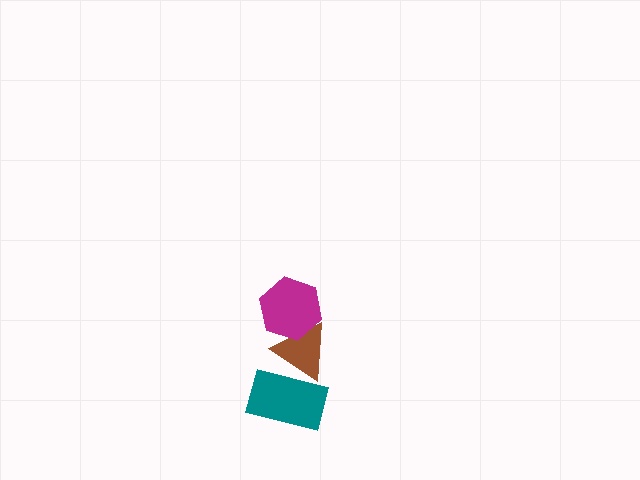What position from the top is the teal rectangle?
The teal rectangle is 3rd from the top.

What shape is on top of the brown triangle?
The magenta hexagon is on top of the brown triangle.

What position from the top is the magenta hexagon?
The magenta hexagon is 1st from the top.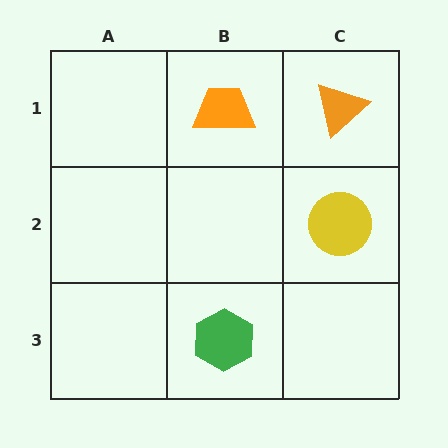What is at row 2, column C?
A yellow circle.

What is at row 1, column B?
An orange trapezoid.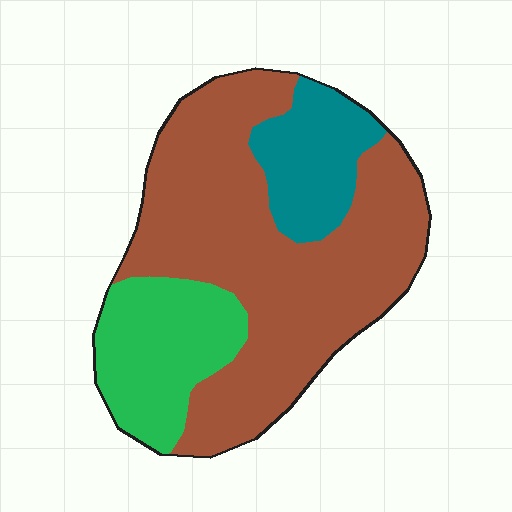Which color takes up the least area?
Teal, at roughly 15%.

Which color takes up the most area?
Brown, at roughly 65%.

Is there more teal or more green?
Green.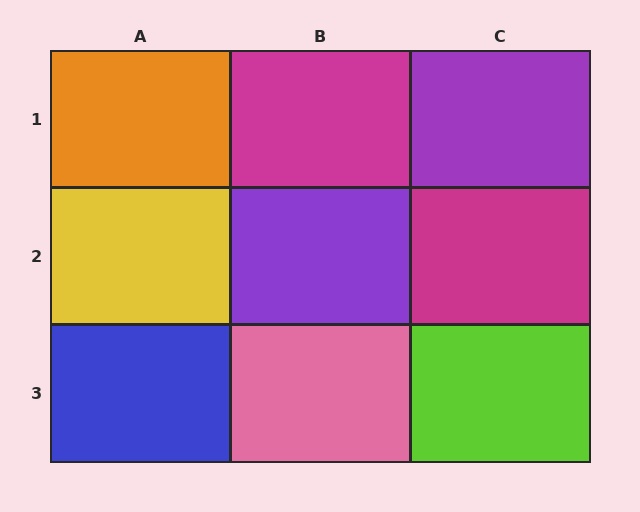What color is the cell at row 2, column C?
Magenta.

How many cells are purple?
2 cells are purple.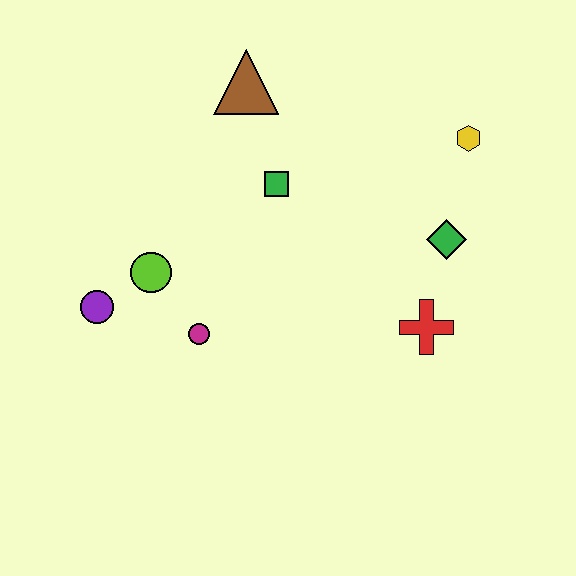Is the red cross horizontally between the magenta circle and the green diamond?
Yes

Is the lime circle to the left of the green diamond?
Yes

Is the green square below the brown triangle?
Yes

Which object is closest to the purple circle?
The lime circle is closest to the purple circle.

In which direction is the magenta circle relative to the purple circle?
The magenta circle is to the right of the purple circle.